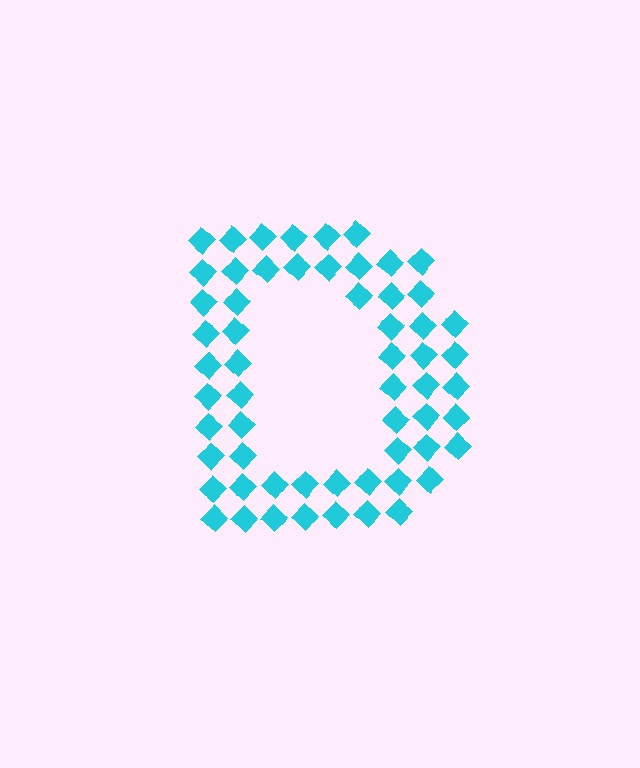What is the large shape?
The large shape is the letter D.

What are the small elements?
The small elements are diamonds.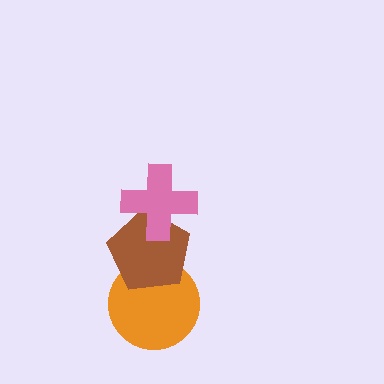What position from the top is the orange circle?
The orange circle is 3rd from the top.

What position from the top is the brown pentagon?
The brown pentagon is 2nd from the top.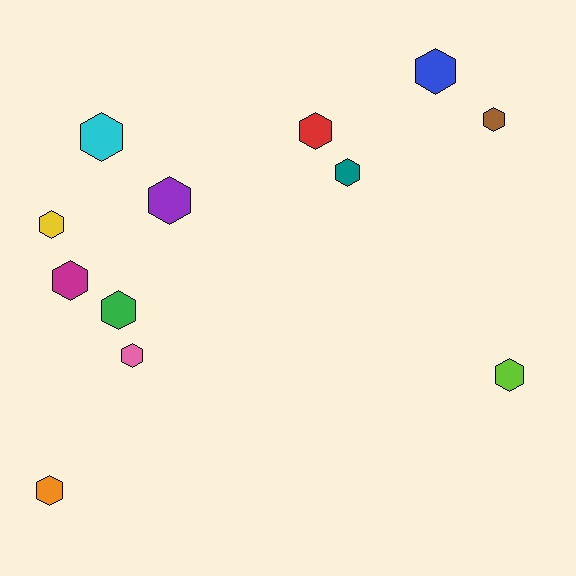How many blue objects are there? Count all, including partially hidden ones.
There is 1 blue object.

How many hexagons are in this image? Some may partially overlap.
There are 12 hexagons.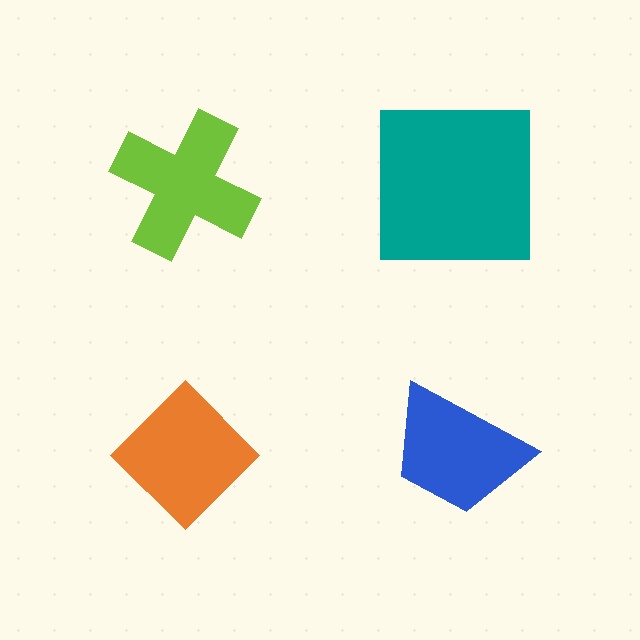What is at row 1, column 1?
A lime cross.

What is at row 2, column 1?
An orange diamond.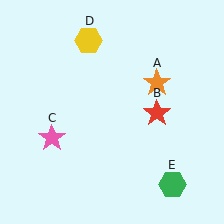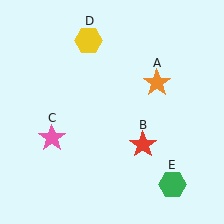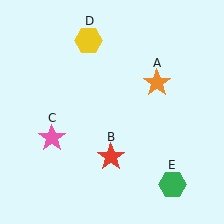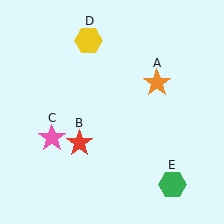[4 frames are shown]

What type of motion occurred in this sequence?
The red star (object B) rotated clockwise around the center of the scene.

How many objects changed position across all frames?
1 object changed position: red star (object B).